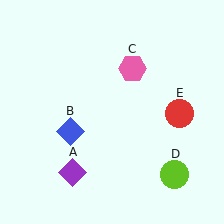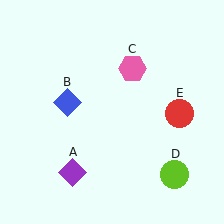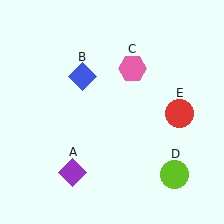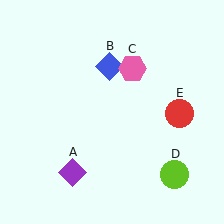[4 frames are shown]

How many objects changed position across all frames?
1 object changed position: blue diamond (object B).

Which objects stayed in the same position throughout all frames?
Purple diamond (object A) and pink hexagon (object C) and lime circle (object D) and red circle (object E) remained stationary.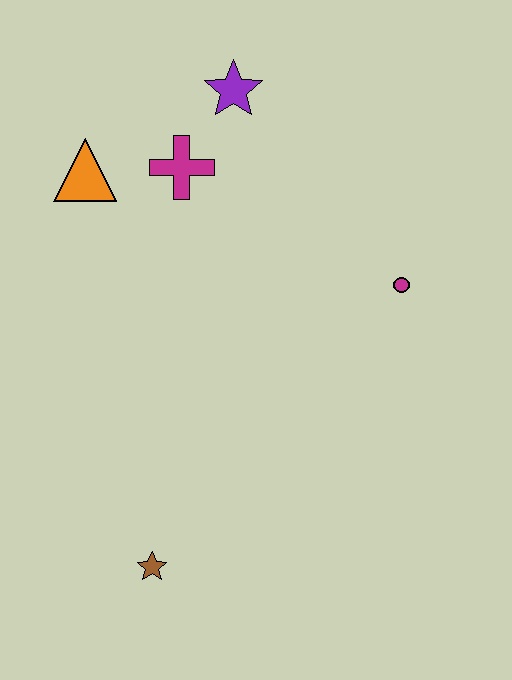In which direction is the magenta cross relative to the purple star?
The magenta cross is below the purple star.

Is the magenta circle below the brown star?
No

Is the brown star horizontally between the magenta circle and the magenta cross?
No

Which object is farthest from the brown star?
The purple star is farthest from the brown star.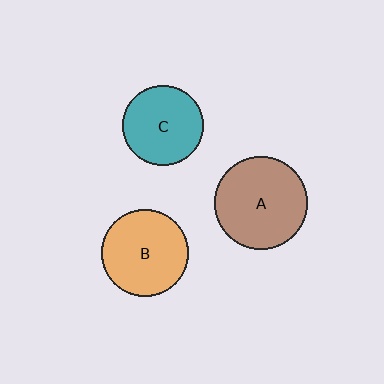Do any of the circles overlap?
No, none of the circles overlap.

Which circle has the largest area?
Circle A (brown).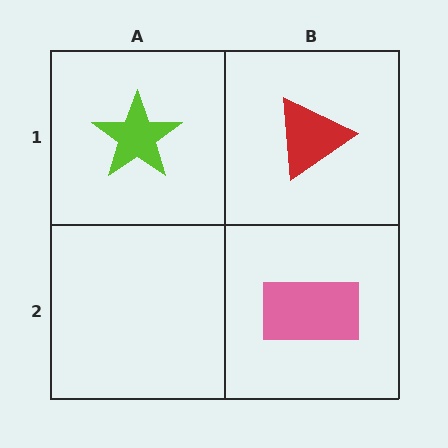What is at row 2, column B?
A pink rectangle.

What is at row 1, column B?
A red triangle.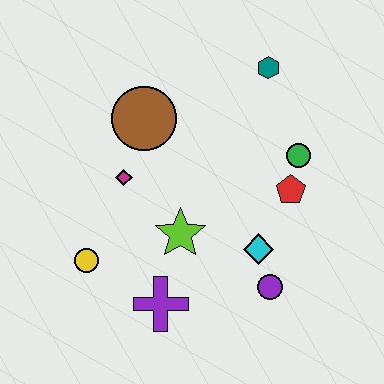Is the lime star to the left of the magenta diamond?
No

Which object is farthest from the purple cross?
The teal hexagon is farthest from the purple cross.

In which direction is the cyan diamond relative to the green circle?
The cyan diamond is below the green circle.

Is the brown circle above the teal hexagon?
No